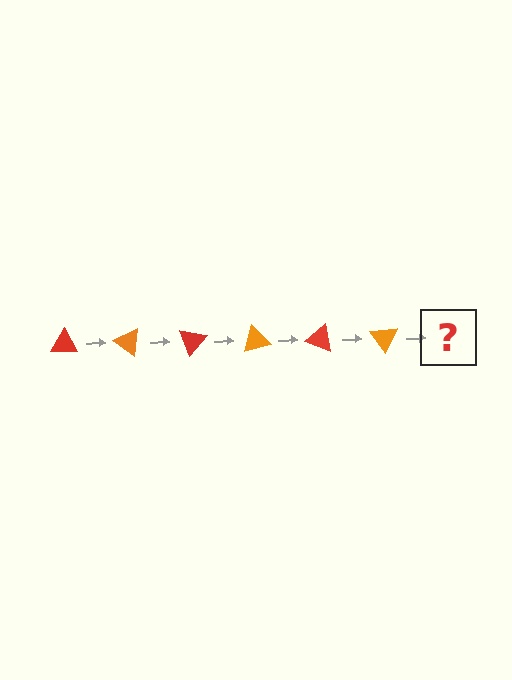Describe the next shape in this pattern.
It should be a red triangle, rotated 210 degrees from the start.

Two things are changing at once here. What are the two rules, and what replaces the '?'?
The two rules are that it rotates 35 degrees each step and the color cycles through red and orange. The '?' should be a red triangle, rotated 210 degrees from the start.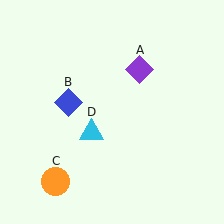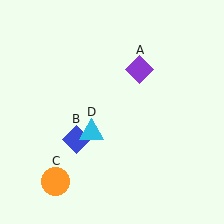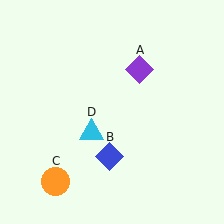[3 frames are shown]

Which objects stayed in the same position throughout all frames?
Purple diamond (object A) and orange circle (object C) and cyan triangle (object D) remained stationary.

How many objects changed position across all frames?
1 object changed position: blue diamond (object B).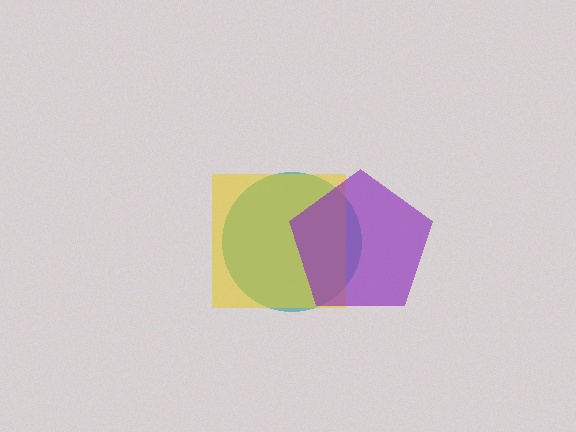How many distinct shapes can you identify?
There are 3 distinct shapes: a teal circle, a yellow square, a purple pentagon.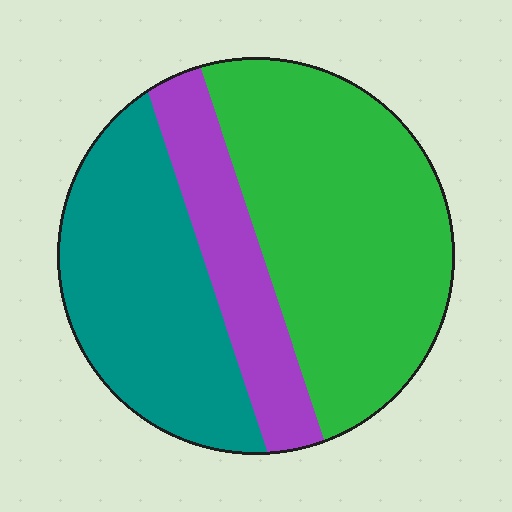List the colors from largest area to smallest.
From largest to smallest: green, teal, purple.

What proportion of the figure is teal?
Teal covers around 35% of the figure.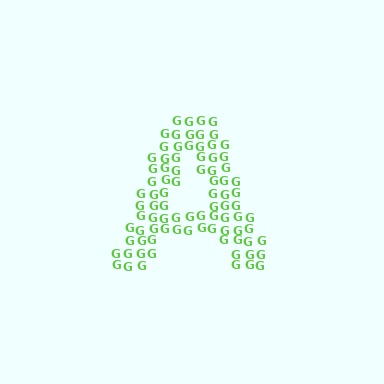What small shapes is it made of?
It is made of small letter G's.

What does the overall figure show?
The overall figure shows the letter A.